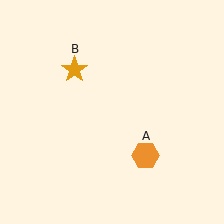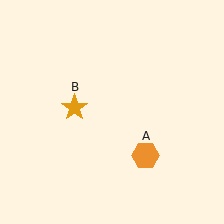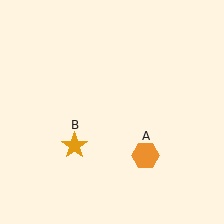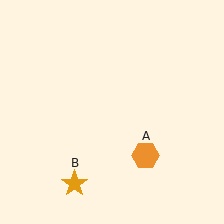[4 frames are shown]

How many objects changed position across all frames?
1 object changed position: orange star (object B).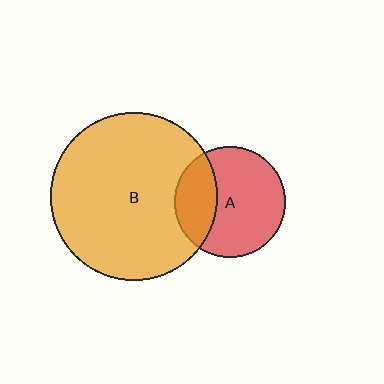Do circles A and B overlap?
Yes.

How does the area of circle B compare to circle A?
Approximately 2.3 times.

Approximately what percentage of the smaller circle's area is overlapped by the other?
Approximately 30%.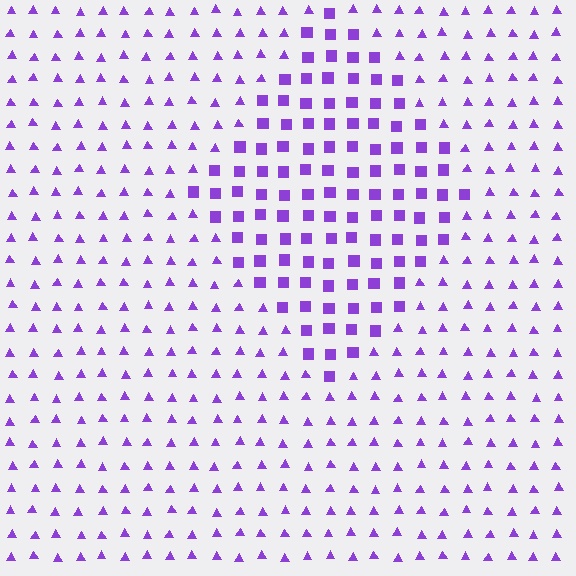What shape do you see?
I see a diamond.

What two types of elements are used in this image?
The image uses squares inside the diamond region and triangles outside it.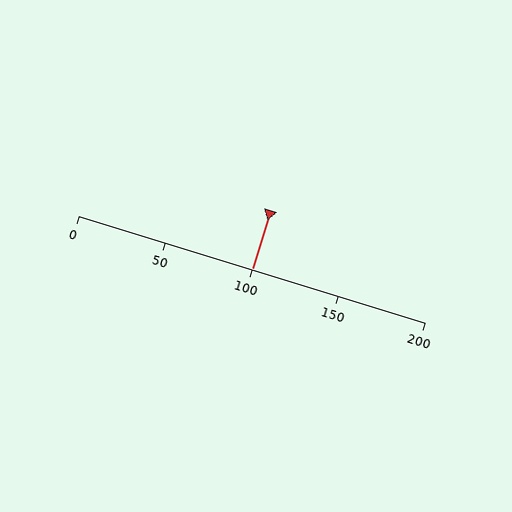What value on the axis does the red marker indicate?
The marker indicates approximately 100.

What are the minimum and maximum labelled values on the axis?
The axis runs from 0 to 200.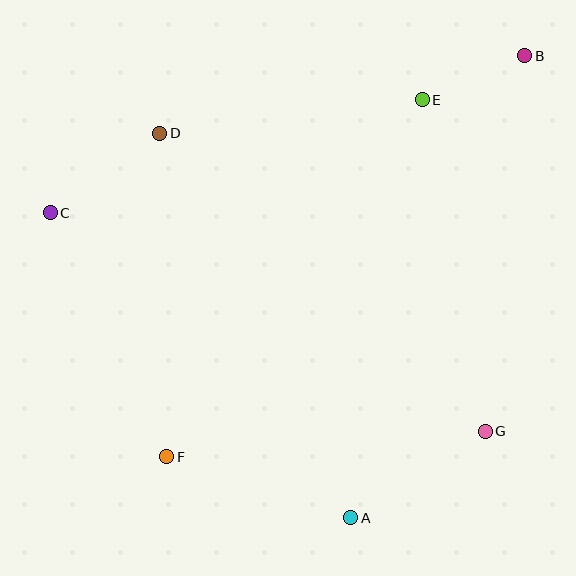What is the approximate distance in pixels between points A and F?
The distance between A and F is approximately 194 pixels.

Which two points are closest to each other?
Points B and E are closest to each other.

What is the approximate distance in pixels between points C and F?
The distance between C and F is approximately 271 pixels.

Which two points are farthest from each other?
Points B and F are farthest from each other.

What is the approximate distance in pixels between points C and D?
The distance between C and D is approximately 135 pixels.